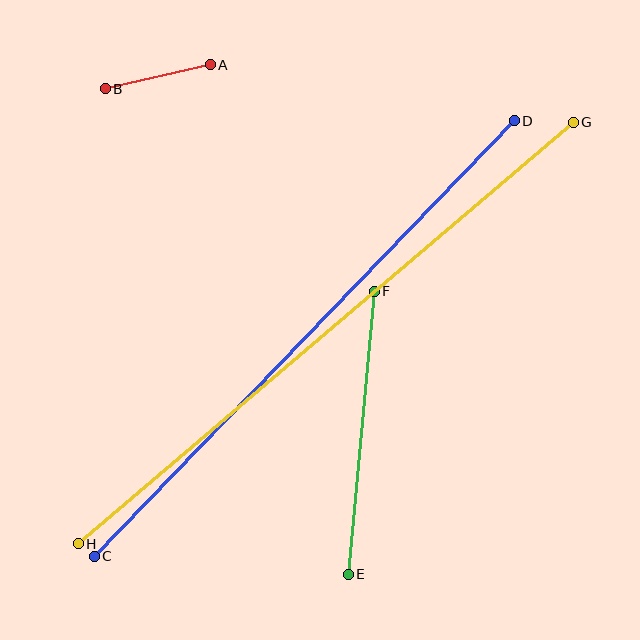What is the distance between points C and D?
The distance is approximately 605 pixels.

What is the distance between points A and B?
The distance is approximately 108 pixels.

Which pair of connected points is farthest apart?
Points G and H are farthest apart.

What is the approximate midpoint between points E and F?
The midpoint is at approximately (361, 433) pixels.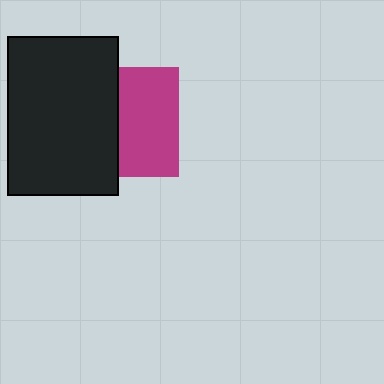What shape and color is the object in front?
The object in front is a black rectangle.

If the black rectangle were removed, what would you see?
You would see the complete magenta square.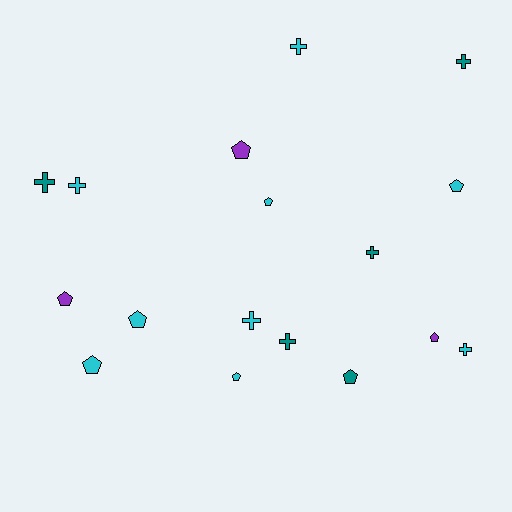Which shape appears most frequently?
Pentagon, with 9 objects.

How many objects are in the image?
There are 17 objects.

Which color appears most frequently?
Cyan, with 9 objects.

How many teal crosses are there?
There are 4 teal crosses.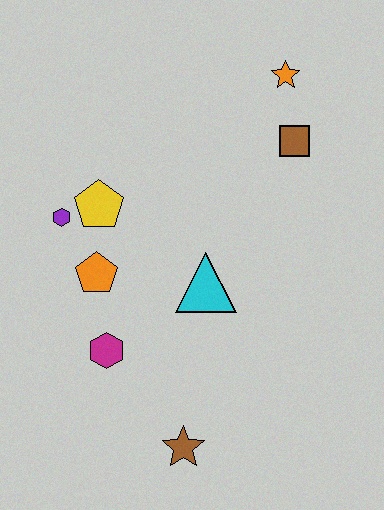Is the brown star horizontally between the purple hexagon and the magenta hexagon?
No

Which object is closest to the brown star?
The magenta hexagon is closest to the brown star.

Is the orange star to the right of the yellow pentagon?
Yes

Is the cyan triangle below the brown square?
Yes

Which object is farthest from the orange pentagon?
The orange star is farthest from the orange pentagon.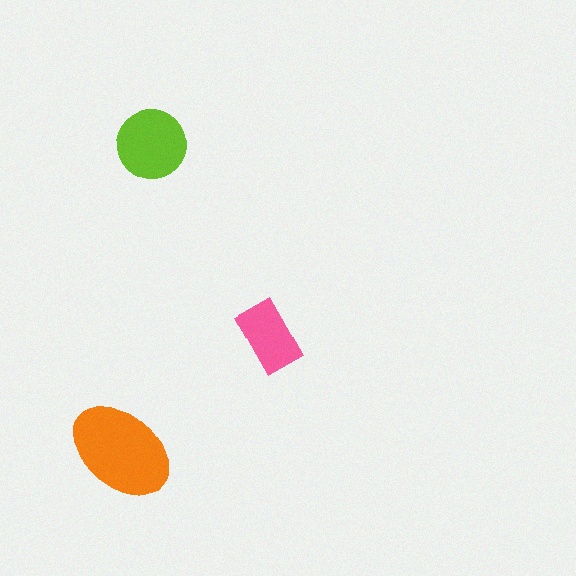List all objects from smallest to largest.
The pink rectangle, the lime circle, the orange ellipse.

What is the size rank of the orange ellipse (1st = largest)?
1st.